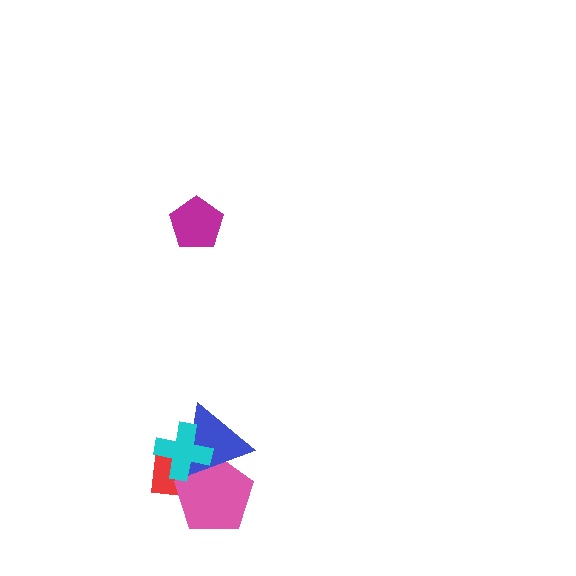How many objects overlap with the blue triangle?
3 objects overlap with the blue triangle.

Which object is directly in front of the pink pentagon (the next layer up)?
The blue triangle is directly in front of the pink pentagon.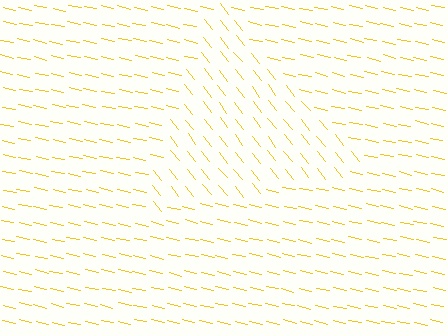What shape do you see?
I see a triangle.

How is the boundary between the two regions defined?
The boundary is defined purely by a change in line orientation (approximately 39 degrees difference). All lines are the same color and thickness.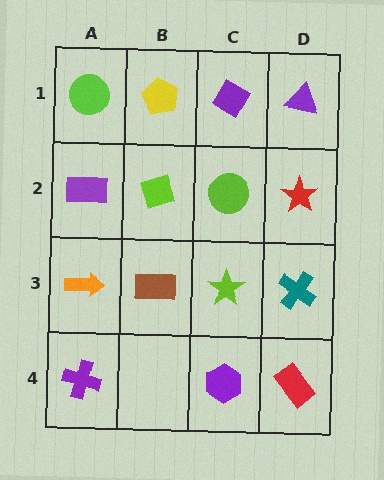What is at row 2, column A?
A purple rectangle.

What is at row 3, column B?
A brown rectangle.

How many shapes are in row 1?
4 shapes.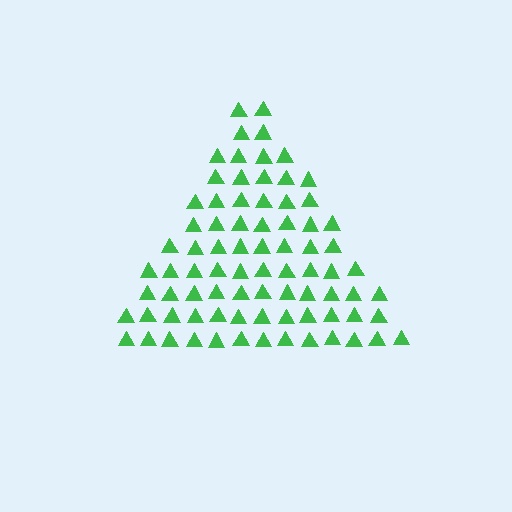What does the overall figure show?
The overall figure shows a triangle.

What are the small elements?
The small elements are triangles.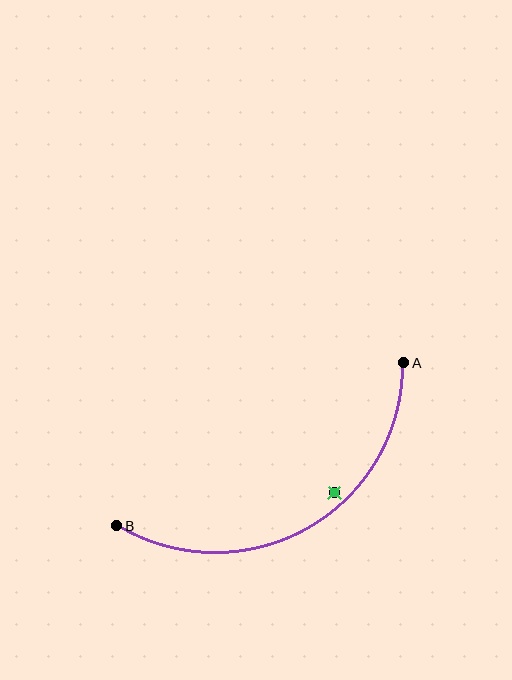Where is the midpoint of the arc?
The arc midpoint is the point on the curve farthest from the straight line joining A and B. It sits below that line.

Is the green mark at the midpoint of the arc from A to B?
No — the green mark does not lie on the arc at all. It sits slightly inside the curve.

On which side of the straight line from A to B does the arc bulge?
The arc bulges below the straight line connecting A and B.